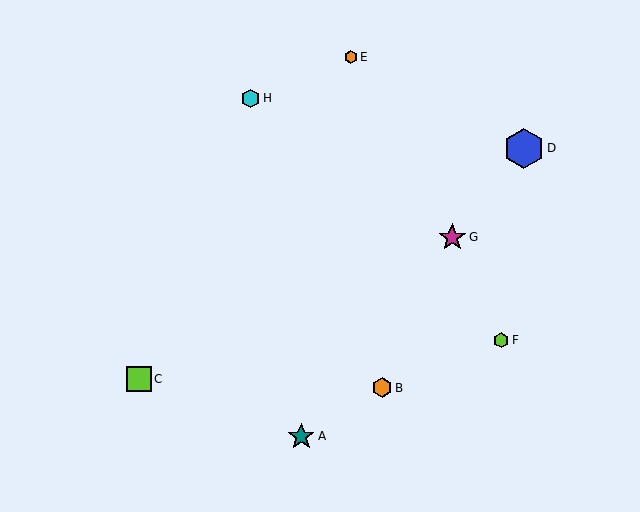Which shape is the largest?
The blue hexagon (labeled D) is the largest.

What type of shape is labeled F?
Shape F is a lime hexagon.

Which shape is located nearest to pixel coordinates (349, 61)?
The orange hexagon (labeled E) at (351, 57) is nearest to that location.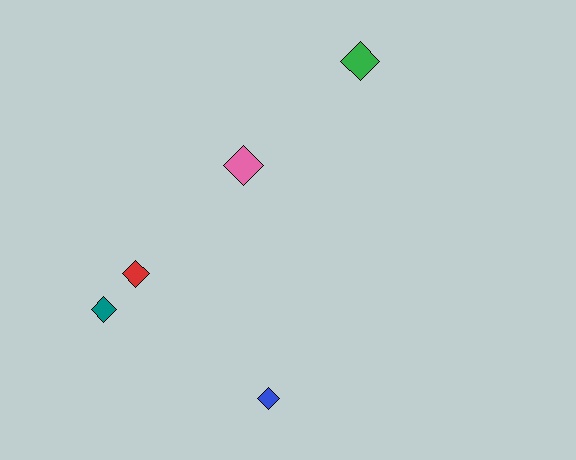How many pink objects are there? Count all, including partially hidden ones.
There is 1 pink object.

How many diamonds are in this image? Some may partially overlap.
There are 5 diamonds.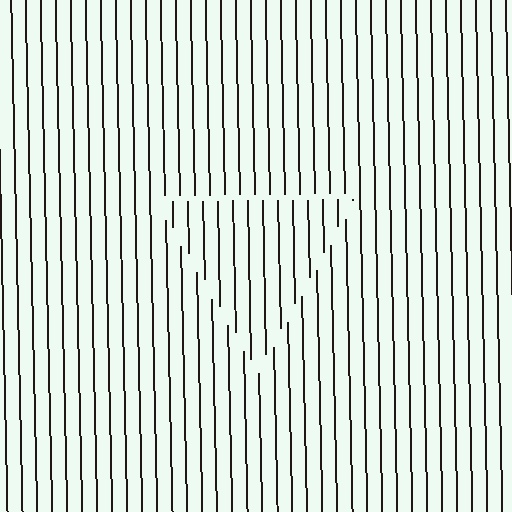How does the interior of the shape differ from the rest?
The interior of the shape contains the same grating, shifted by half a period — the contour is defined by the phase discontinuity where line-ends from the inner and outer gratings abut.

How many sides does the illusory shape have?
3 sides — the line-ends trace a triangle.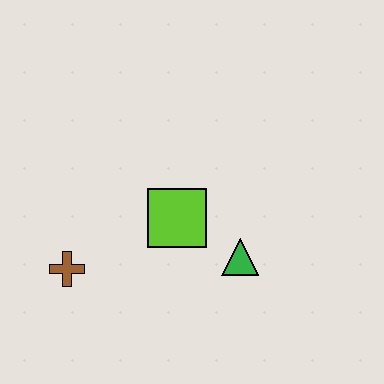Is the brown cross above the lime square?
No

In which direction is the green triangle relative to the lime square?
The green triangle is to the right of the lime square.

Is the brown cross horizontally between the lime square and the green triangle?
No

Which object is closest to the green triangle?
The lime square is closest to the green triangle.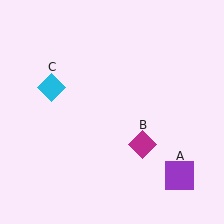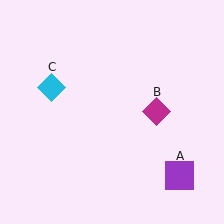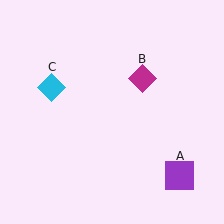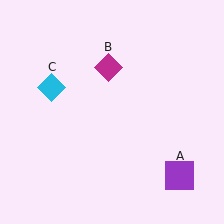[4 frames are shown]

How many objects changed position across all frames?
1 object changed position: magenta diamond (object B).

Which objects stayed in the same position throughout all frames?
Purple square (object A) and cyan diamond (object C) remained stationary.